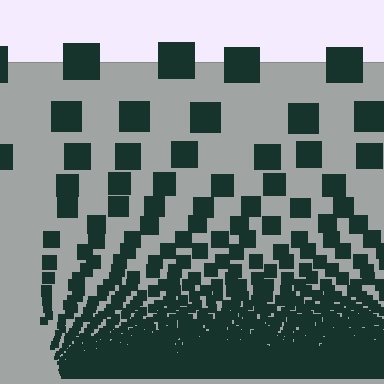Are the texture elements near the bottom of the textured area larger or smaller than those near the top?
Smaller. The gradient is inverted — elements near the bottom are smaller and denser.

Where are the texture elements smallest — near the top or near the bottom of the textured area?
Near the bottom.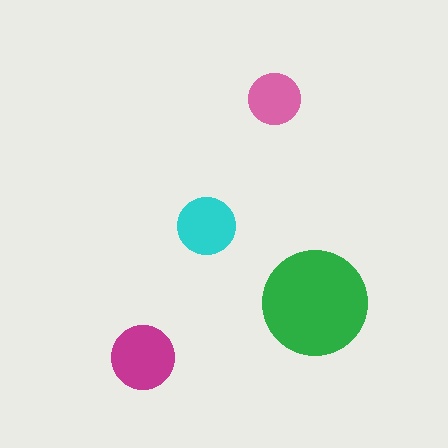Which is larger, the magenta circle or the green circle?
The green one.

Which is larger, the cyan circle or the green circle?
The green one.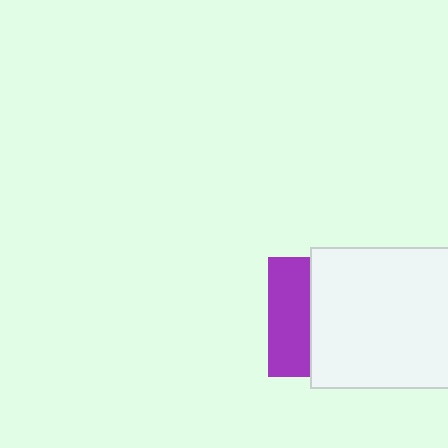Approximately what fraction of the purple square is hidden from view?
Roughly 65% of the purple square is hidden behind the white square.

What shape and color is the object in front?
The object in front is a white square.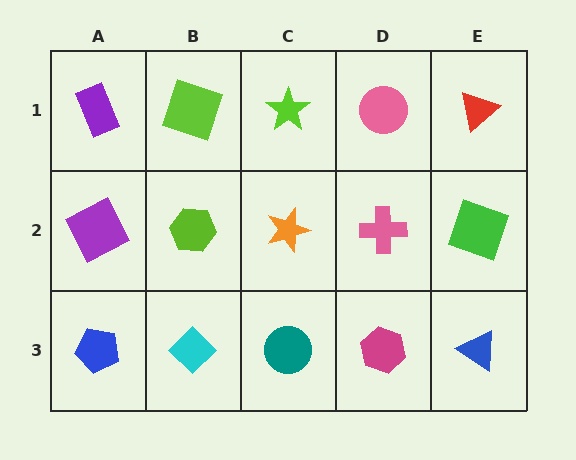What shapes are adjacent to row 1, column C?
An orange star (row 2, column C), a lime square (row 1, column B), a pink circle (row 1, column D).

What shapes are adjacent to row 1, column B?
A lime hexagon (row 2, column B), a purple rectangle (row 1, column A), a lime star (row 1, column C).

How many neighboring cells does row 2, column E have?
3.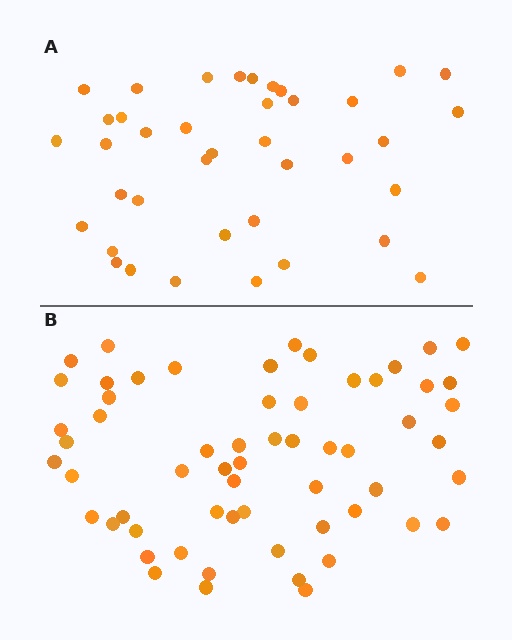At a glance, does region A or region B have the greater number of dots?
Region B (the bottom region) has more dots.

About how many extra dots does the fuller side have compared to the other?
Region B has approximately 20 more dots than region A.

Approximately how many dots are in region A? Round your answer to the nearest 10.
About 40 dots. (The exact count is 39, which rounds to 40.)